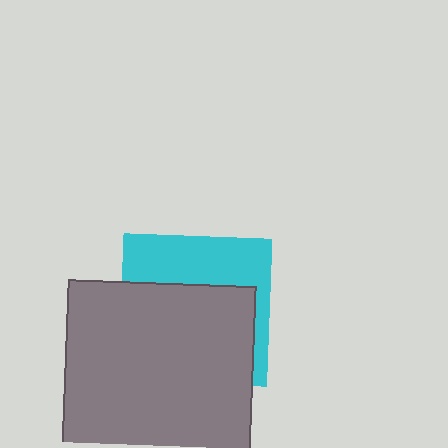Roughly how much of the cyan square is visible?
A small part of it is visible (roughly 39%).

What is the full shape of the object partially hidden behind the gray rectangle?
The partially hidden object is a cyan square.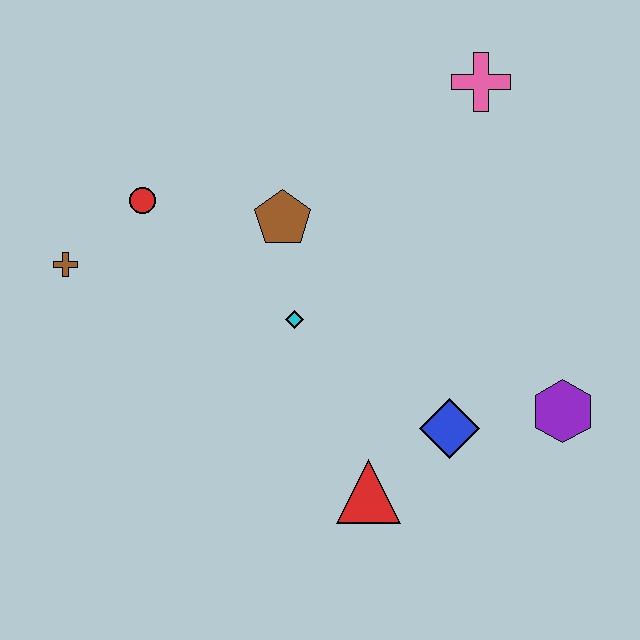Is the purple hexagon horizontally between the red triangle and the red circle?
No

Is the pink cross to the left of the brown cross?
No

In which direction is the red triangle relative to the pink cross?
The red triangle is below the pink cross.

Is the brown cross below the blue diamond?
No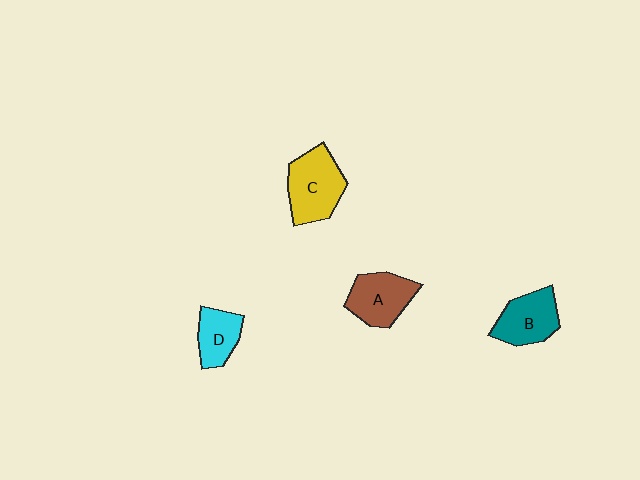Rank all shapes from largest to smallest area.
From largest to smallest: C (yellow), A (brown), B (teal), D (cyan).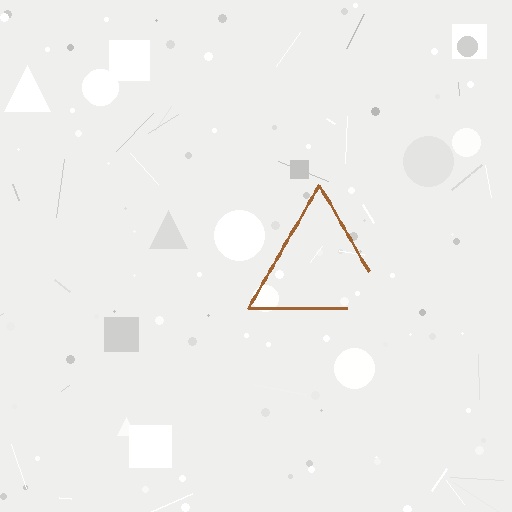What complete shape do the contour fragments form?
The contour fragments form a triangle.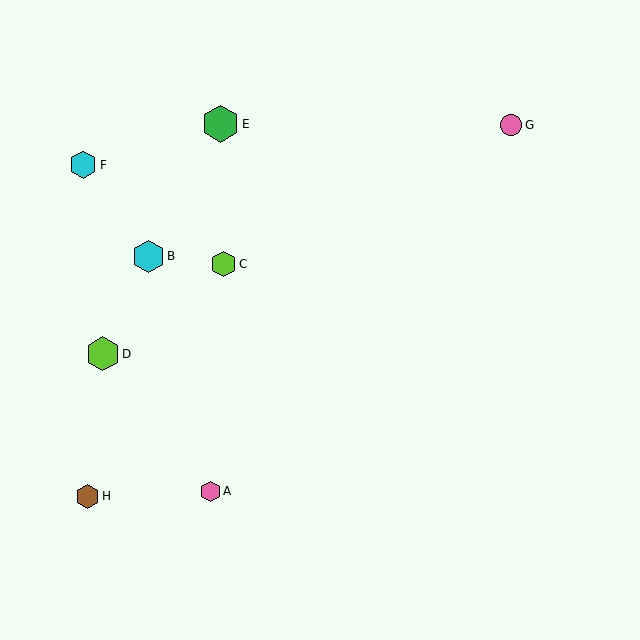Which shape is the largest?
The green hexagon (labeled E) is the largest.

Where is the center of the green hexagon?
The center of the green hexagon is at (220, 124).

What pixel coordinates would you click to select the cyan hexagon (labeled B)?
Click at (148, 256) to select the cyan hexagon B.